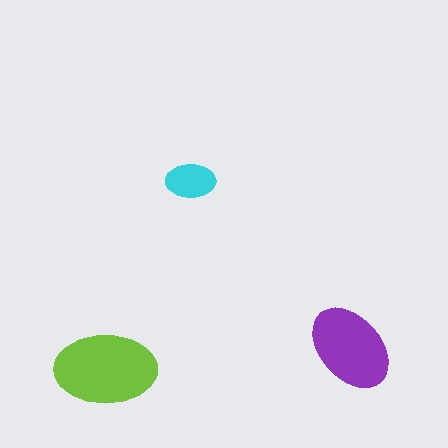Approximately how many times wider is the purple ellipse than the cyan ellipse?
About 2 times wider.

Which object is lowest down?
The lime ellipse is bottommost.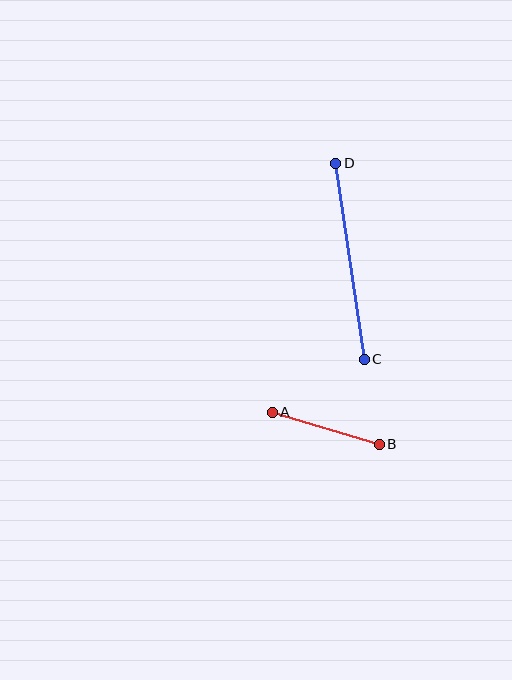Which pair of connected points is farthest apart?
Points C and D are farthest apart.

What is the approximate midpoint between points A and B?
The midpoint is at approximately (326, 428) pixels.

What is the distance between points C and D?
The distance is approximately 198 pixels.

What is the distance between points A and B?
The distance is approximately 112 pixels.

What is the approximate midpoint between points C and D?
The midpoint is at approximately (350, 261) pixels.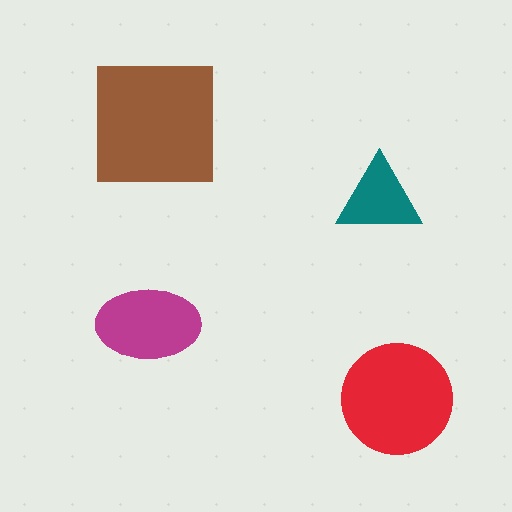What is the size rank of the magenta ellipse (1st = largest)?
3rd.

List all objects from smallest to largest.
The teal triangle, the magenta ellipse, the red circle, the brown square.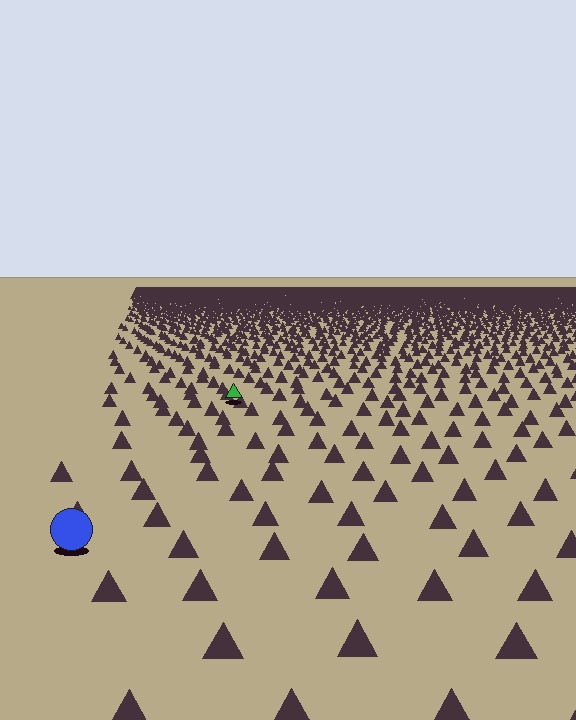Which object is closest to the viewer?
The blue circle is closest. The texture marks near it are larger and more spread out.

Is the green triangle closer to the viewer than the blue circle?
No. The blue circle is closer — you can tell from the texture gradient: the ground texture is coarser near it.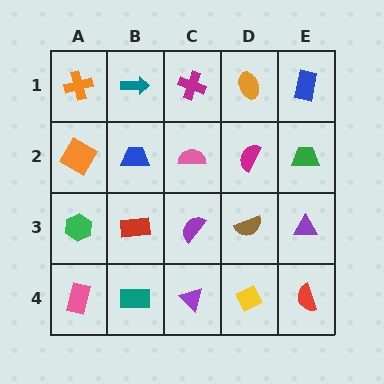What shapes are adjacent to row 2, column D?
An orange ellipse (row 1, column D), a brown semicircle (row 3, column D), a pink semicircle (row 2, column C), a green trapezoid (row 2, column E).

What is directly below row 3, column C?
A purple triangle.